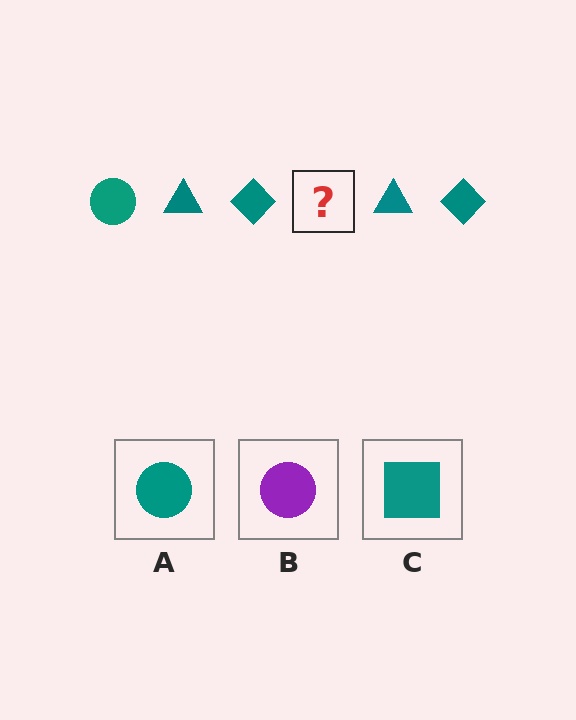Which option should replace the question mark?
Option A.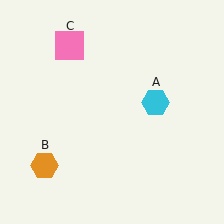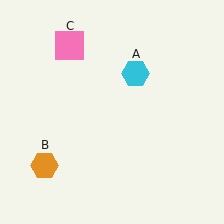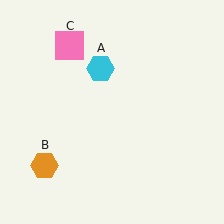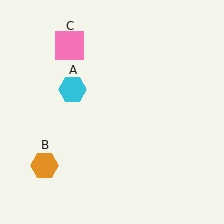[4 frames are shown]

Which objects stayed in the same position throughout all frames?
Orange hexagon (object B) and pink square (object C) remained stationary.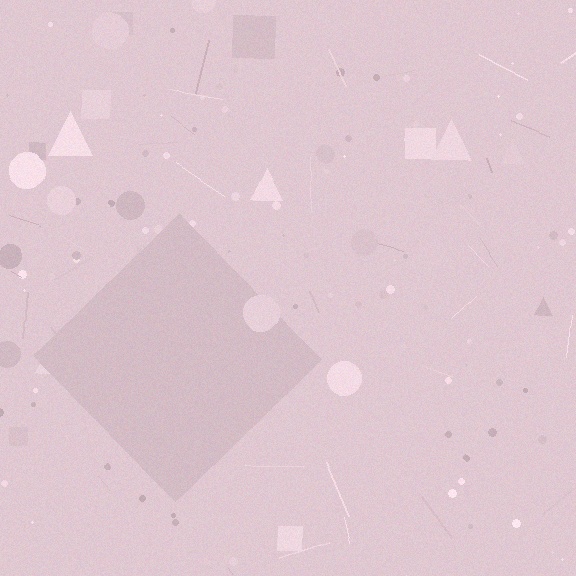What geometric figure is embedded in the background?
A diamond is embedded in the background.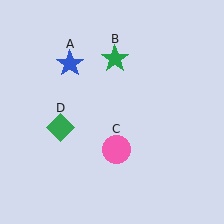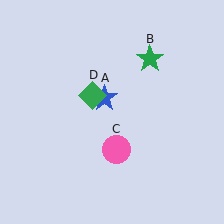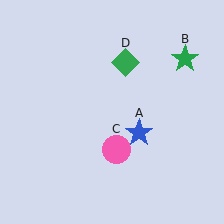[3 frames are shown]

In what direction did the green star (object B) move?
The green star (object B) moved right.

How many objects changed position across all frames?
3 objects changed position: blue star (object A), green star (object B), green diamond (object D).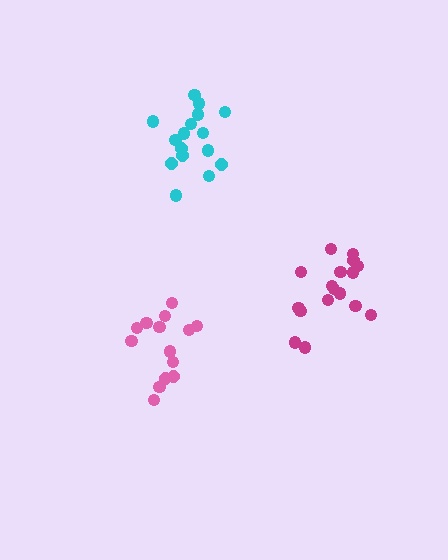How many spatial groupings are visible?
There are 3 spatial groupings.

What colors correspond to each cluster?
The clusters are colored: magenta, pink, cyan.